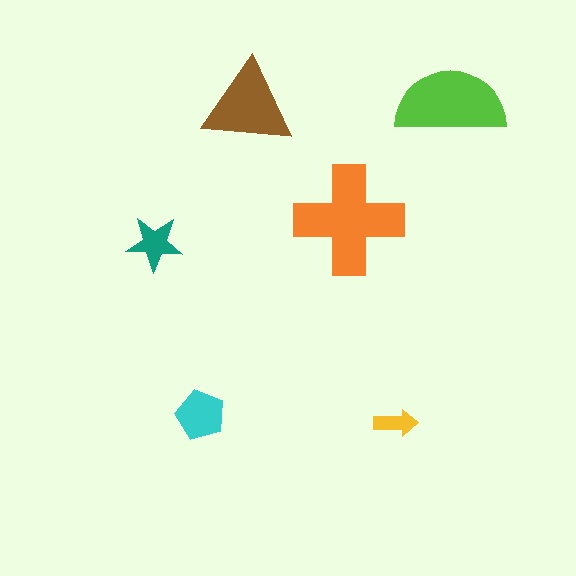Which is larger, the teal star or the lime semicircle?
The lime semicircle.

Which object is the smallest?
The yellow arrow.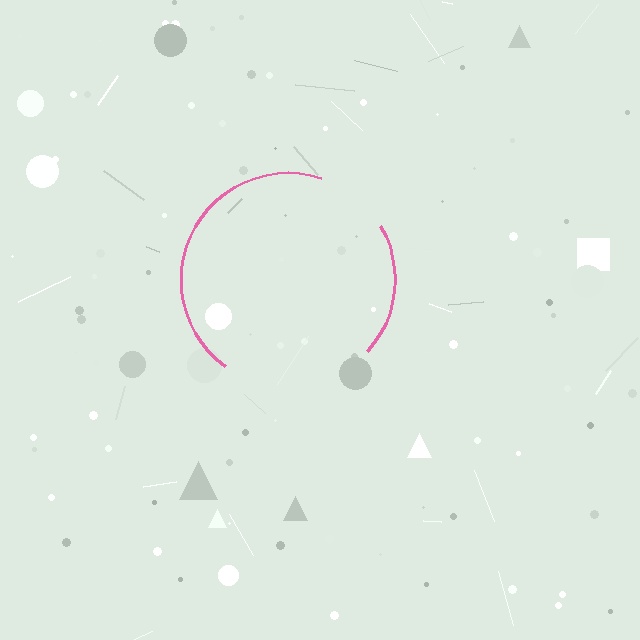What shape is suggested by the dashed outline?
The dashed outline suggests a circle.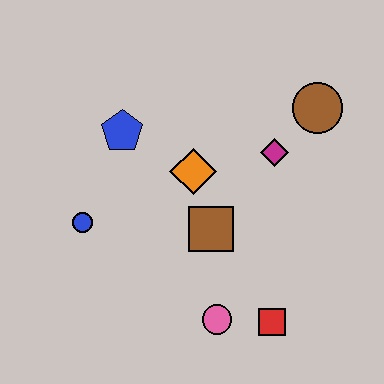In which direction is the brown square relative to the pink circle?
The brown square is above the pink circle.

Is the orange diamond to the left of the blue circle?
No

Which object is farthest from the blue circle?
The brown circle is farthest from the blue circle.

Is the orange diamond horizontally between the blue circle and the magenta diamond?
Yes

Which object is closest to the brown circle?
The magenta diamond is closest to the brown circle.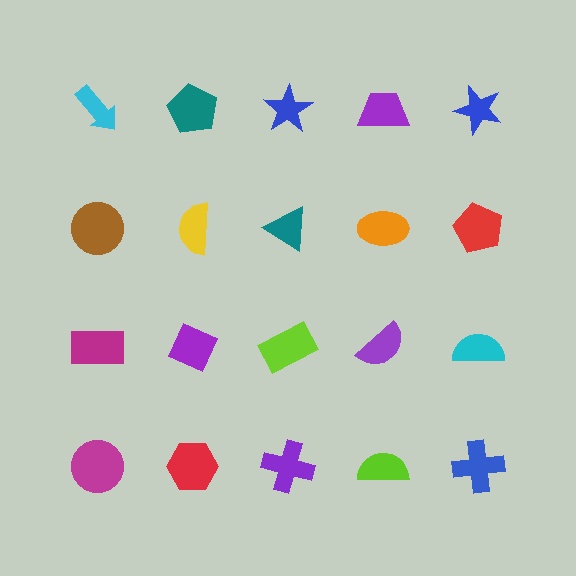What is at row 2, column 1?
A brown circle.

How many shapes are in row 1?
5 shapes.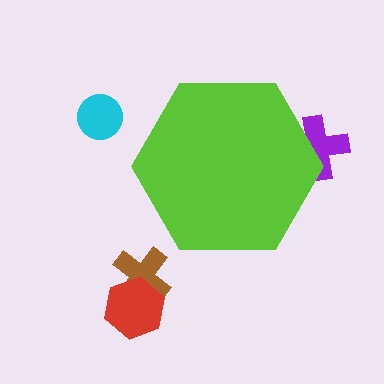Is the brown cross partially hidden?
No, the brown cross is fully visible.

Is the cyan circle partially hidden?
No, the cyan circle is fully visible.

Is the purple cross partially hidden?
Yes, the purple cross is partially hidden behind the lime hexagon.